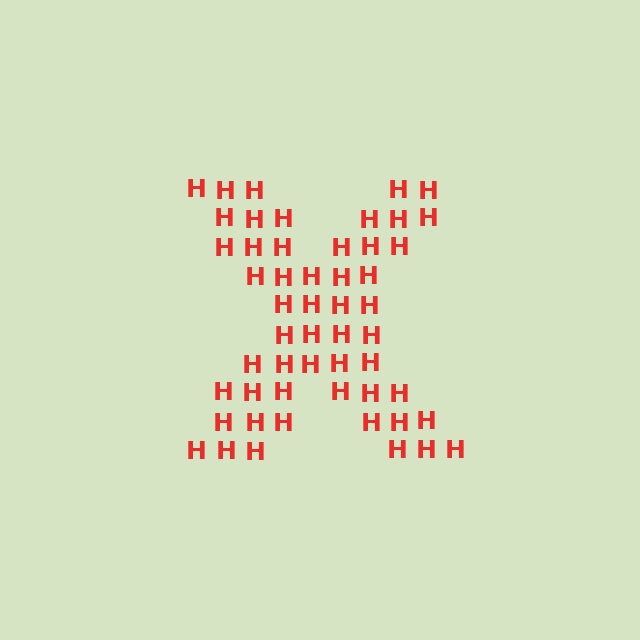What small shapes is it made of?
It is made of small letter H's.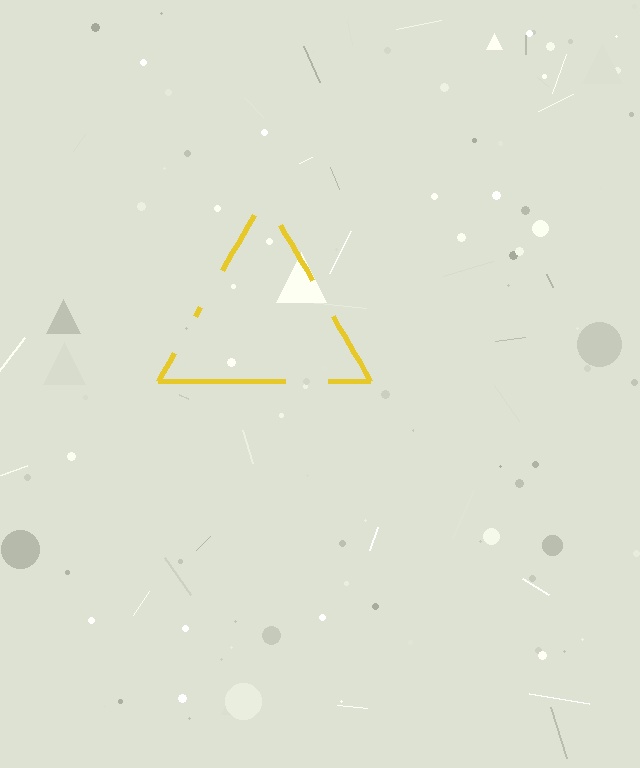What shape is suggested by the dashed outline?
The dashed outline suggests a triangle.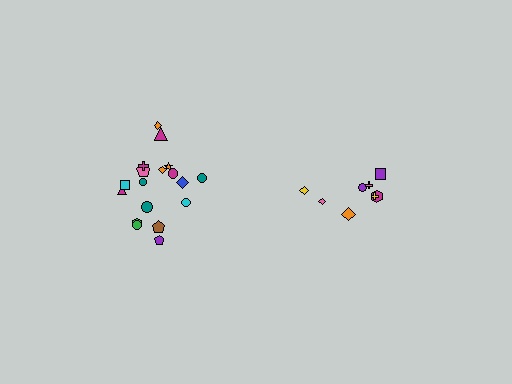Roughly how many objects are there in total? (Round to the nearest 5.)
Roughly 25 objects in total.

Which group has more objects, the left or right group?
The left group.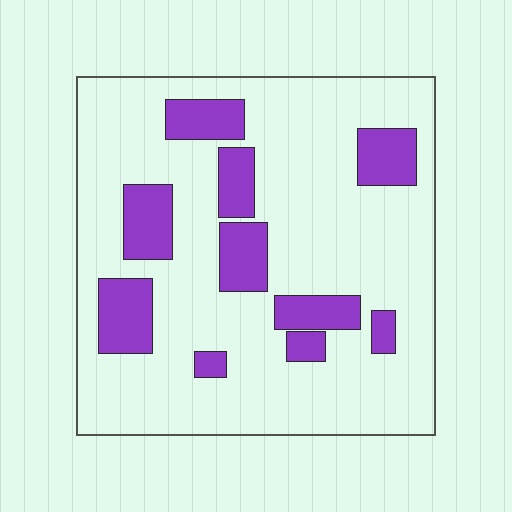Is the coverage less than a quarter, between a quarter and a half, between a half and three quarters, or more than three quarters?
Less than a quarter.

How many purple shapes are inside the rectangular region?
10.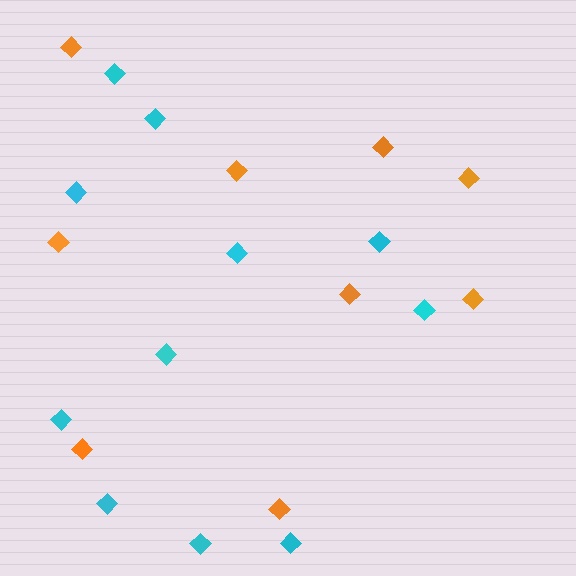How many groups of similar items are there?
There are 2 groups: one group of orange diamonds (9) and one group of cyan diamonds (11).